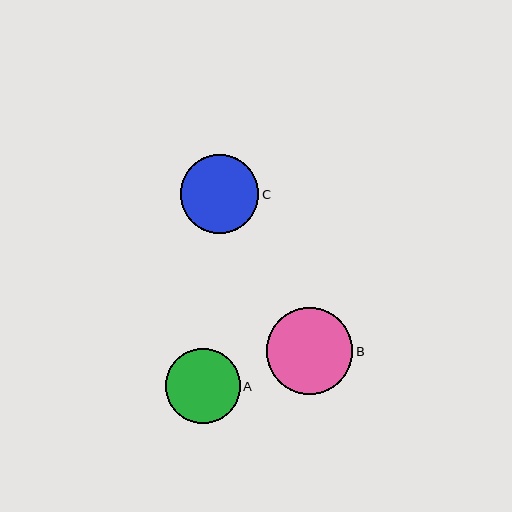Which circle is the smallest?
Circle A is the smallest with a size of approximately 74 pixels.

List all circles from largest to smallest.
From largest to smallest: B, C, A.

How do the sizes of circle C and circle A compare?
Circle C and circle A are approximately the same size.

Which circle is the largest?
Circle B is the largest with a size of approximately 86 pixels.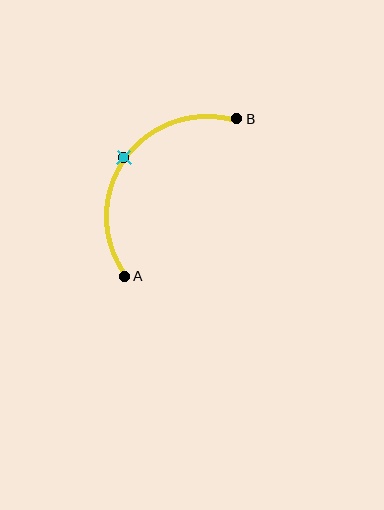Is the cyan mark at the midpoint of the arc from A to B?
Yes. The cyan mark lies on the arc at equal arc-length from both A and B — it is the arc midpoint.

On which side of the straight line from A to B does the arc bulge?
The arc bulges above and to the left of the straight line connecting A and B.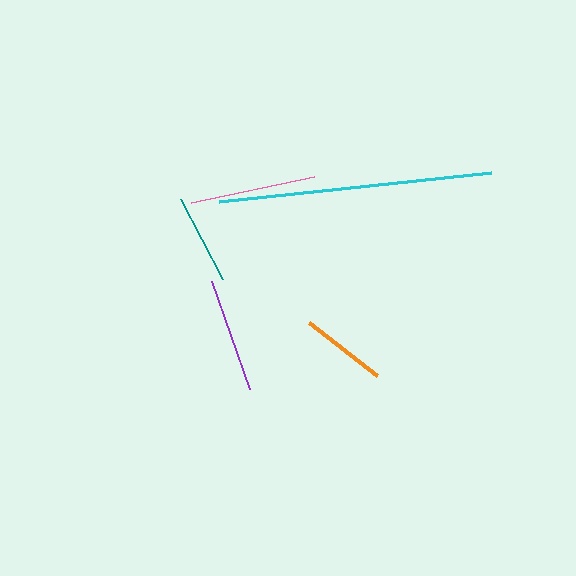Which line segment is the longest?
The cyan line is the longest at approximately 273 pixels.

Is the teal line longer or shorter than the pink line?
The pink line is longer than the teal line.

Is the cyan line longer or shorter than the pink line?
The cyan line is longer than the pink line.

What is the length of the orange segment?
The orange segment is approximately 87 pixels long.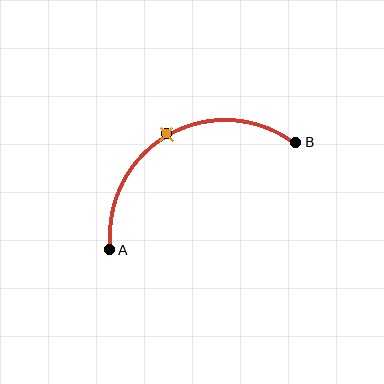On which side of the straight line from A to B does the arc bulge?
The arc bulges above the straight line connecting A and B.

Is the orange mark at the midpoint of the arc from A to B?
Yes. The orange mark lies on the arc at equal arc-length from both A and B — it is the arc midpoint.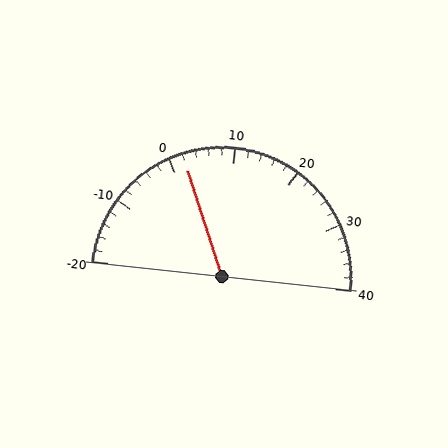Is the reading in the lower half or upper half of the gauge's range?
The reading is in the lower half of the range (-20 to 40).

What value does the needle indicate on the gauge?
The needle indicates approximately 2.